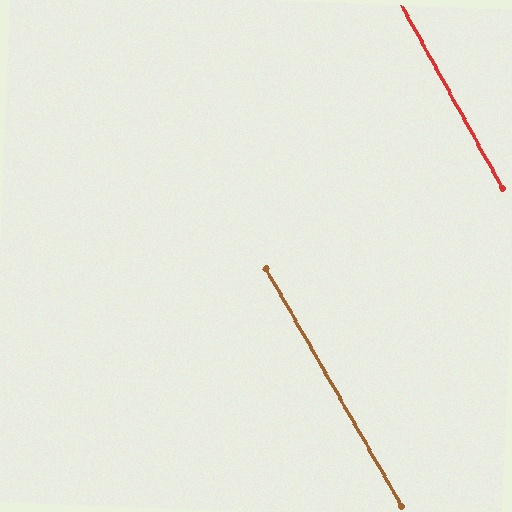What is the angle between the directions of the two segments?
Approximately 1 degree.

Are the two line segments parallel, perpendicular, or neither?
Parallel — their directions differ by only 0.9°.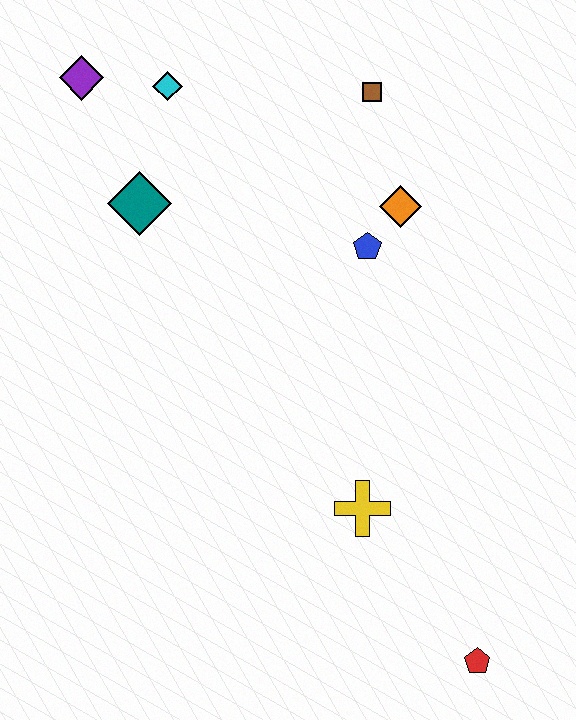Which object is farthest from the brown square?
The red pentagon is farthest from the brown square.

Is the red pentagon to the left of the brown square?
No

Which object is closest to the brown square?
The orange diamond is closest to the brown square.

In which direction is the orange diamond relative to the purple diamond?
The orange diamond is to the right of the purple diamond.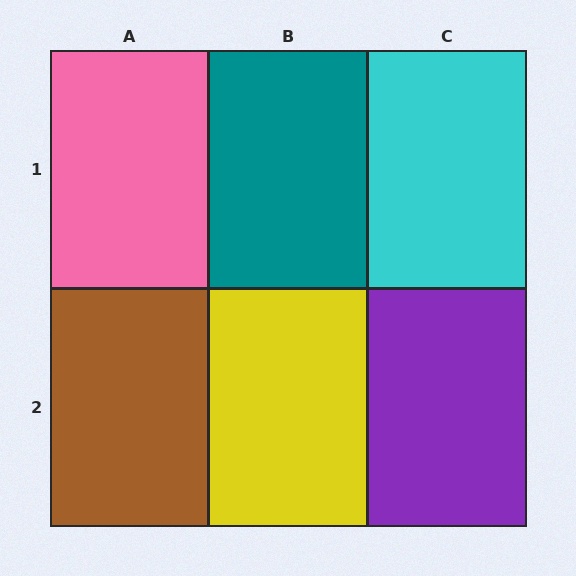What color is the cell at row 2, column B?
Yellow.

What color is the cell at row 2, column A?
Brown.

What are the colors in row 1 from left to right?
Pink, teal, cyan.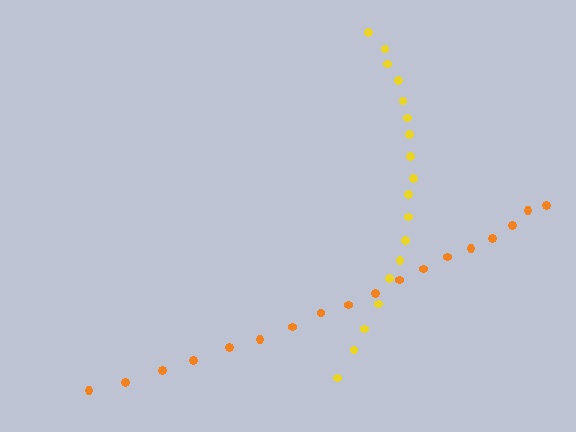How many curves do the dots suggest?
There are 2 distinct paths.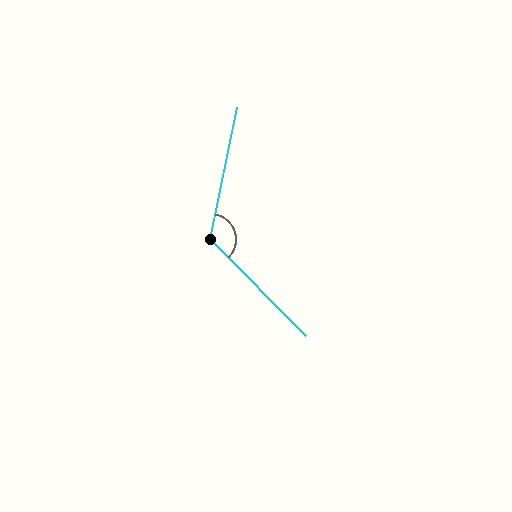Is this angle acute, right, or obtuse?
It is obtuse.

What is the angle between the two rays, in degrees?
Approximately 124 degrees.